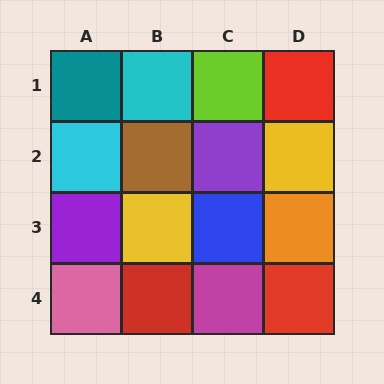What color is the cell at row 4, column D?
Red.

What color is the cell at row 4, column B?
Red.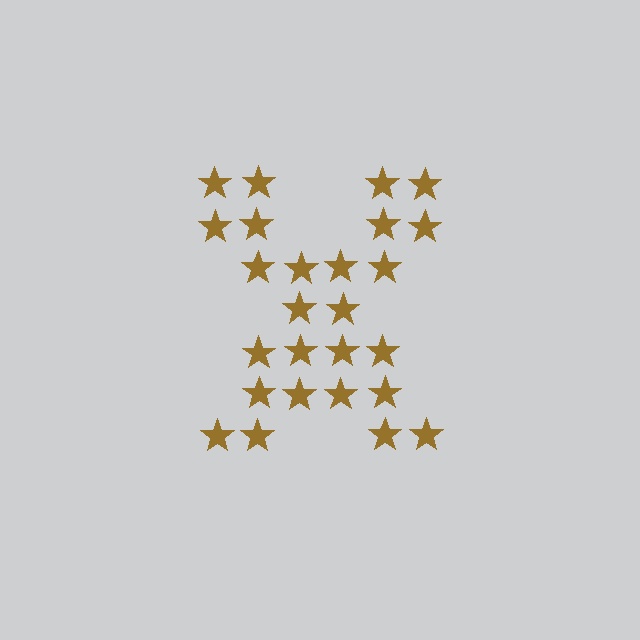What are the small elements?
The small elements are stars.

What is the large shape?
The large shape is the letter X.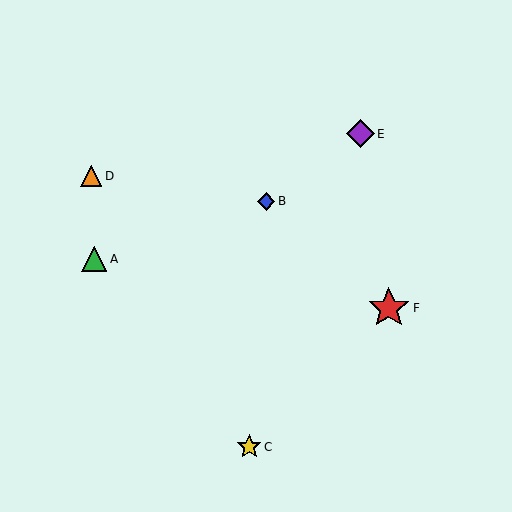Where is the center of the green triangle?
The center of the green triangle is at (94, 259).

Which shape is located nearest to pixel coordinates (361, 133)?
The purple diamond (labeled E) at (360, 134) is nearest to that location.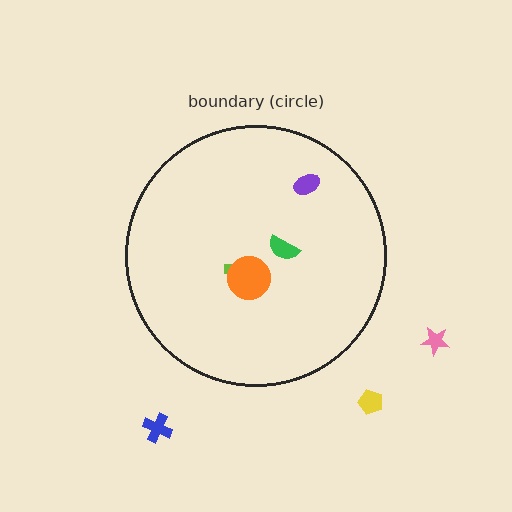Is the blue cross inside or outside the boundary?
Outside.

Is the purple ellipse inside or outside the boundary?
Inside.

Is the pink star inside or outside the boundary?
Outside.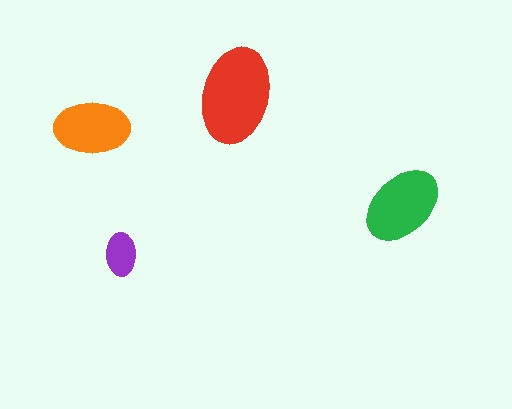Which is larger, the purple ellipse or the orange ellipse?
The orange one.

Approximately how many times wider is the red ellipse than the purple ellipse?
About 2 times wider.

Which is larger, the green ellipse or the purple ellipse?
The green one.